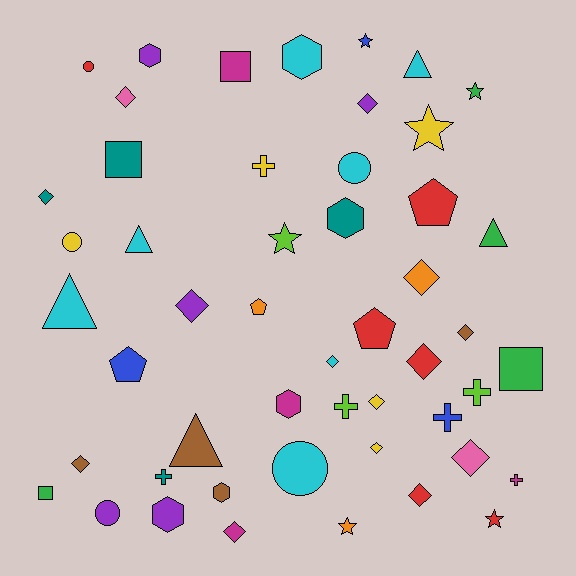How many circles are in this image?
There are 5 circles.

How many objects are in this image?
There are 50 objects.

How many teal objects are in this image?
There are 4 teal objects.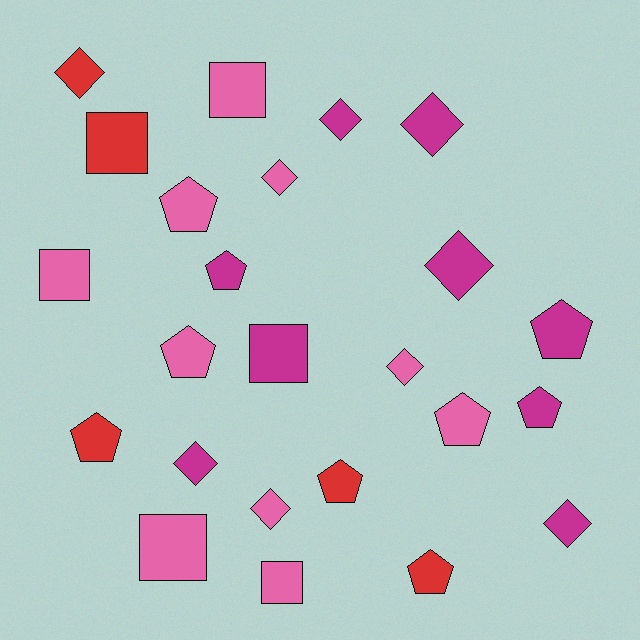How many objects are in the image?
There are 24 objects.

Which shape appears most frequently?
Diamond, with 9 objects.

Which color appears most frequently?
Pink, with 10 objects.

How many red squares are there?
There is 1 red square.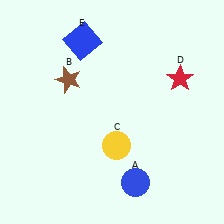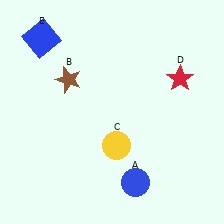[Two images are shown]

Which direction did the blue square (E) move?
The blue square (E) moved left.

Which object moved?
The blue square (E) moved left.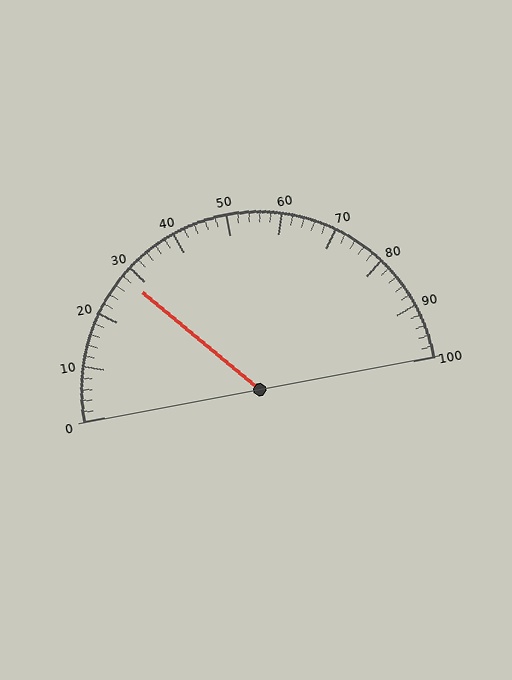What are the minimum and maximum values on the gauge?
The gauge ranges from 0 to 100.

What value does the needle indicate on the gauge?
The needle indicates approximately 28.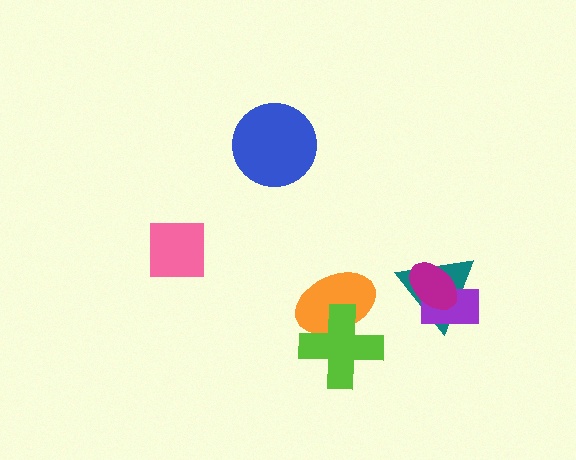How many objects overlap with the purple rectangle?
2 objects overlap with the purple rectangle.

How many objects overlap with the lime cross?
1 object overlaps with the lime cross.